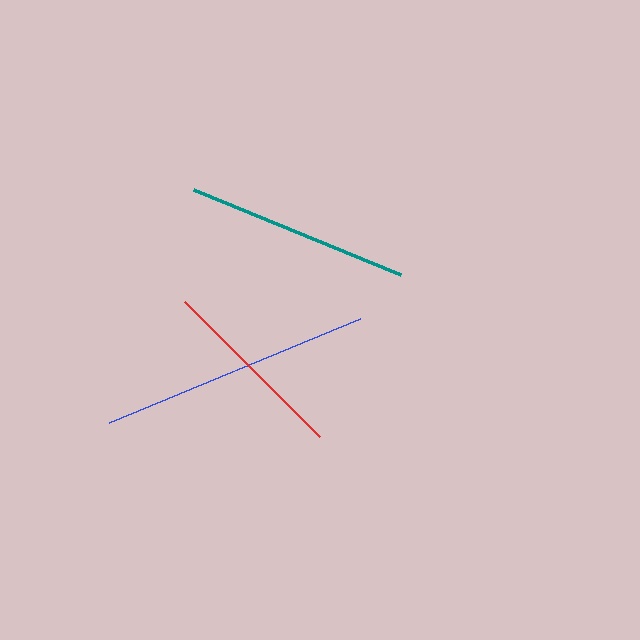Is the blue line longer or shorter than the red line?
The blue line is longer than the red line.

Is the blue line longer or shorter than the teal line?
The blue line is longer than the teal line.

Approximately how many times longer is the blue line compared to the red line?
The blue line is approximately 1.4 times the length of the red line.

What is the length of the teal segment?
The teal segment is approximately 223 pixels long.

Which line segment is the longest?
The blue line is the longest at approximately 272 pixels.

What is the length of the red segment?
The red segment is approximately 191 pixels long.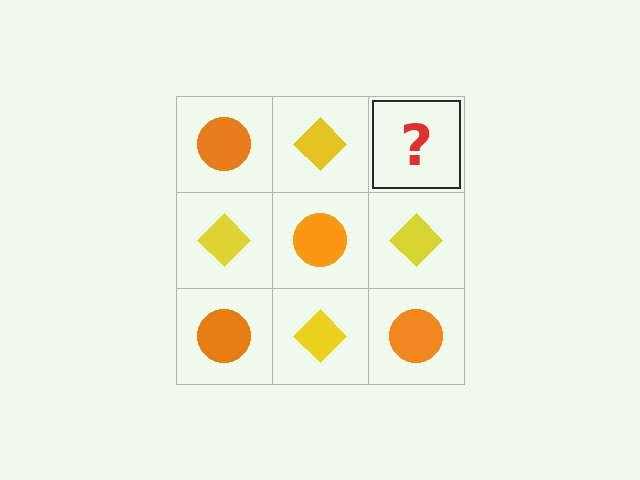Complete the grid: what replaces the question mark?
The question mark should be replaced with an orange circle.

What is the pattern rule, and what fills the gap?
The rule is that it alternates orange circle and yellow diamond in a checkerboard pattern. The gap should be filled with an orange circle.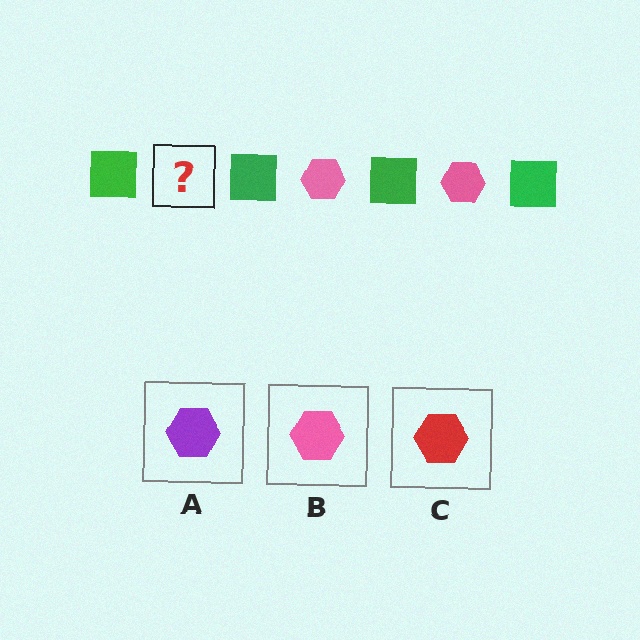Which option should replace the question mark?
Option B.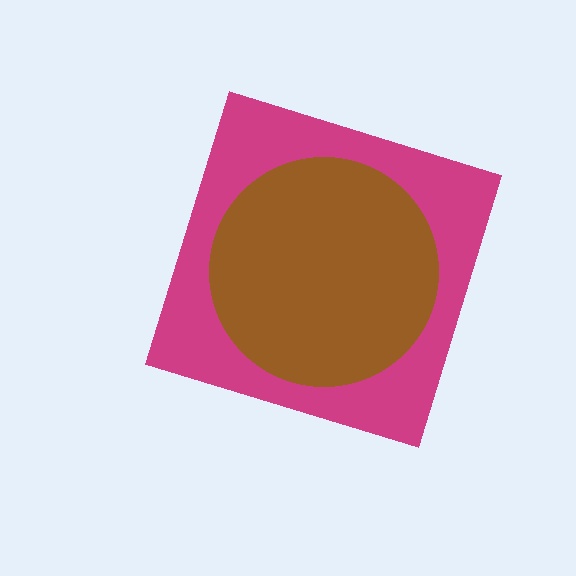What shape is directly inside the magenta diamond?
The brown circle.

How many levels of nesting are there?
2.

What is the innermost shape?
The brown circle.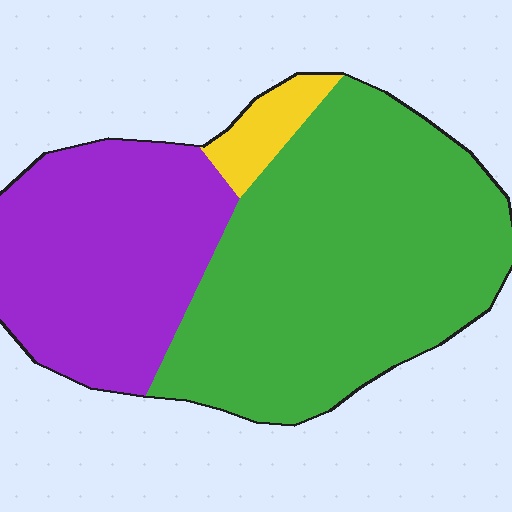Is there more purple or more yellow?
Purple.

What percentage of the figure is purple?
Purple takes up between a third and a half of the figure.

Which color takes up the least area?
Yellow, at roughly 5%.